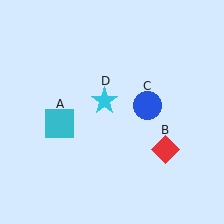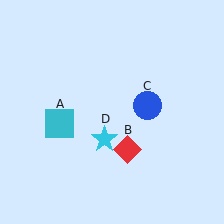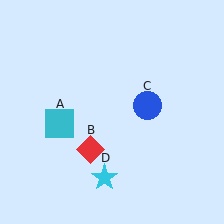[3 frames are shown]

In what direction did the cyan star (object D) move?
The cyan star (object D) moved down.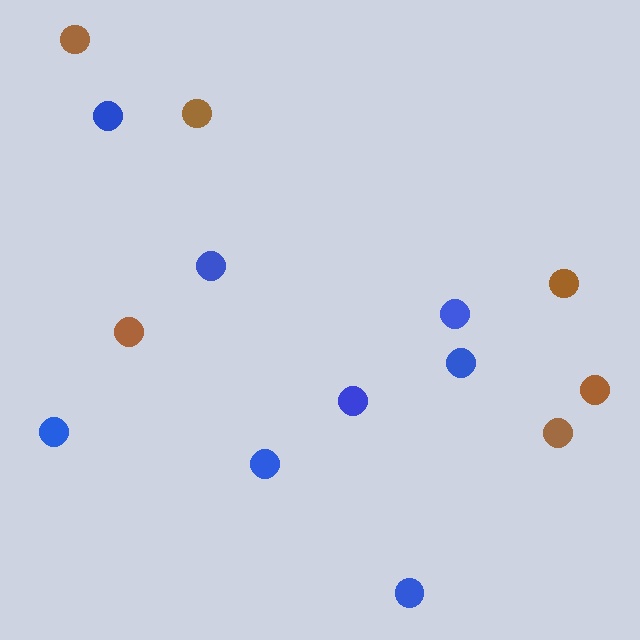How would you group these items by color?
There are 2 groups: one group of blue circles (8) and one group of brown circles (6).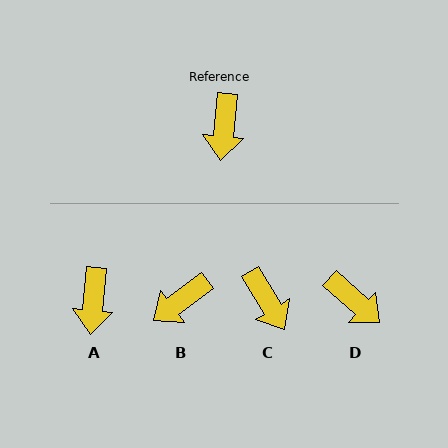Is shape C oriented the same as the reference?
No, it is off by about 36 degrees.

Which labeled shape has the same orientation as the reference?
A.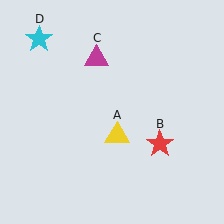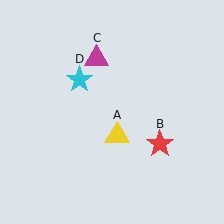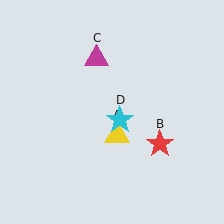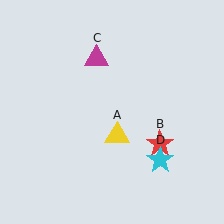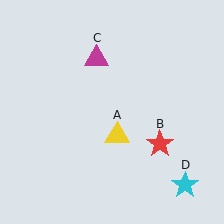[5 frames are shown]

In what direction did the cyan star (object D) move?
The cyan star (object D) moved down and to the right.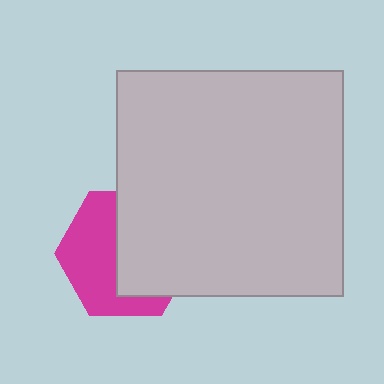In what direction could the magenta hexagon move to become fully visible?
The magenta hexagon could move left. That would shift it out from behind the light gray square entirely.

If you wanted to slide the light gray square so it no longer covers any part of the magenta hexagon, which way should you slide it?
Slide it right — that is the most direct way to separate the two shapes.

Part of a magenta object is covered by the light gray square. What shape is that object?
It is a hexagon.